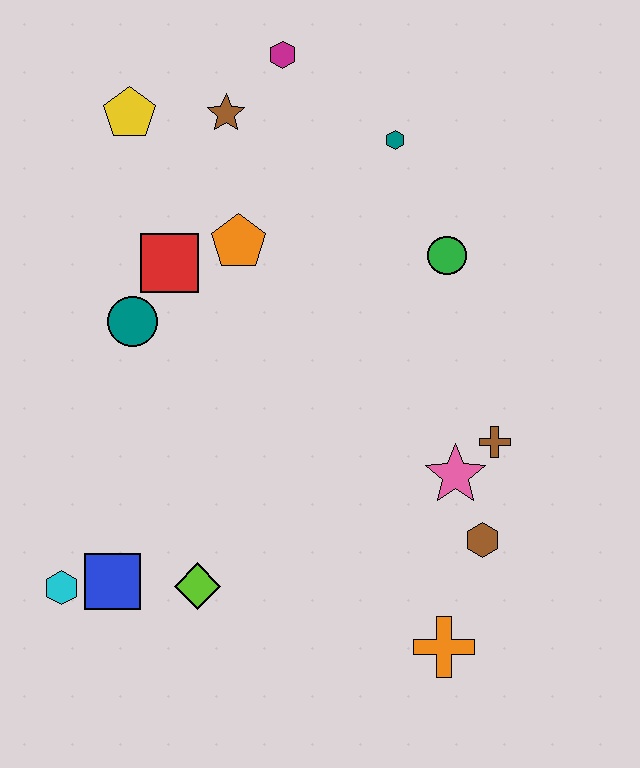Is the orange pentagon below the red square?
No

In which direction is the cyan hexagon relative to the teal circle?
The cyan hexagon is below the teal circle.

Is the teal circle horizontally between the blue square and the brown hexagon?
Yes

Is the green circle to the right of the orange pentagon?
Yes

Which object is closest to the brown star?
The magenta hexagon is closest to the brown star.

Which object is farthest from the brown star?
The orange cross is farthest from the brown star.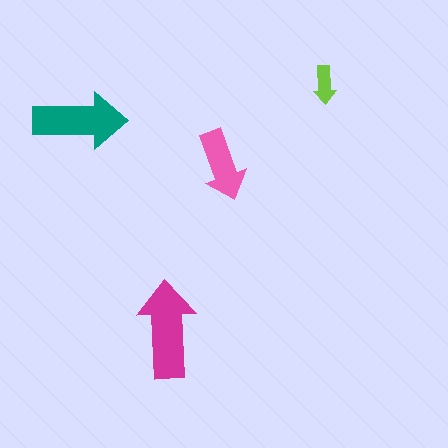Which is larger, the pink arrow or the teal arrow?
The teal one.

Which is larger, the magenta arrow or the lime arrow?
The magenta one.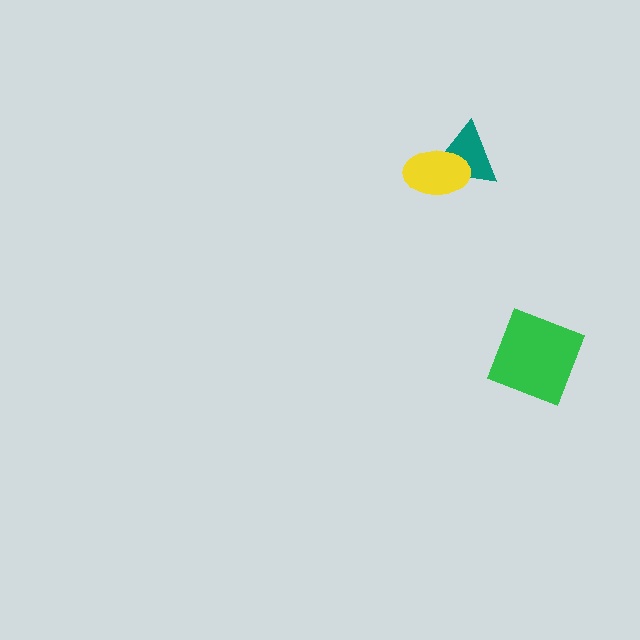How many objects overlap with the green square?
0 objects overlap with the green square.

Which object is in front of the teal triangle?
The yellow ellipse is in front of the teal triangle.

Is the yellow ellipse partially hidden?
No, no other shape covers it.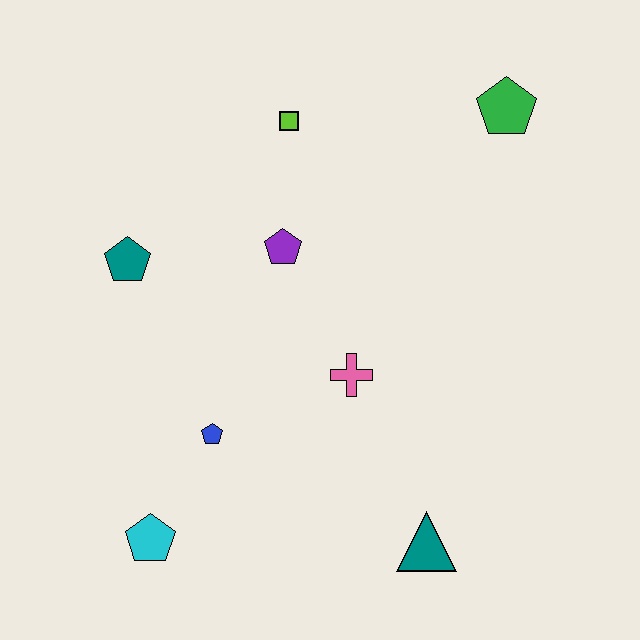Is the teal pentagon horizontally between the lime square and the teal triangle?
No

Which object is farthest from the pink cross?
The green pentagon is farthest from the pink cross.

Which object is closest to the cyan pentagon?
The blue pentagon is closest to the cyan pentagon.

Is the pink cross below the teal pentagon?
Yes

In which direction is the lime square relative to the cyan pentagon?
The lime square is above the cyan pentagon.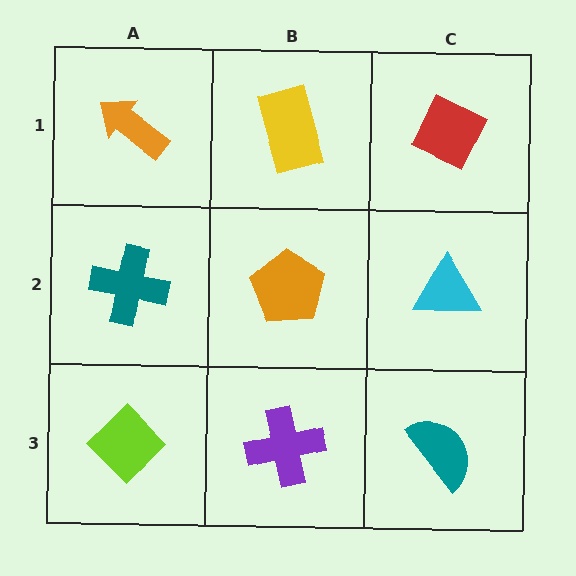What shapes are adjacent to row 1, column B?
An orange pentagon (row 2, column B), an orange arrow (row 1, column A), a red diamond (row 1, column C).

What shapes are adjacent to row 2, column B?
A yellow rectangle (row 1, column B), a purple cross (row 3, column B), a teal cross (row 2, column A), a cyan triangle (row 2, column C).